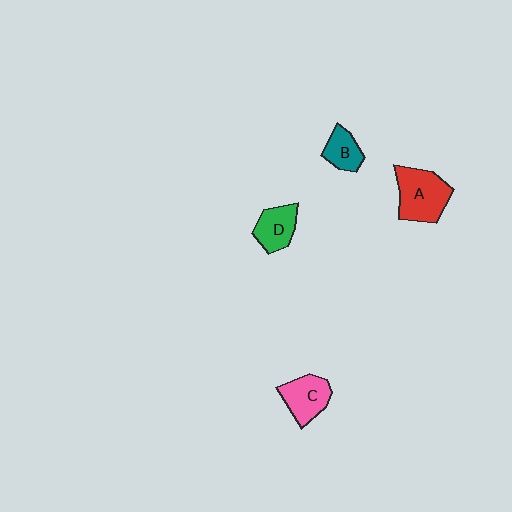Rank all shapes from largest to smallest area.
From largest to smallest: A (red), C (pink), D (green), B (teal).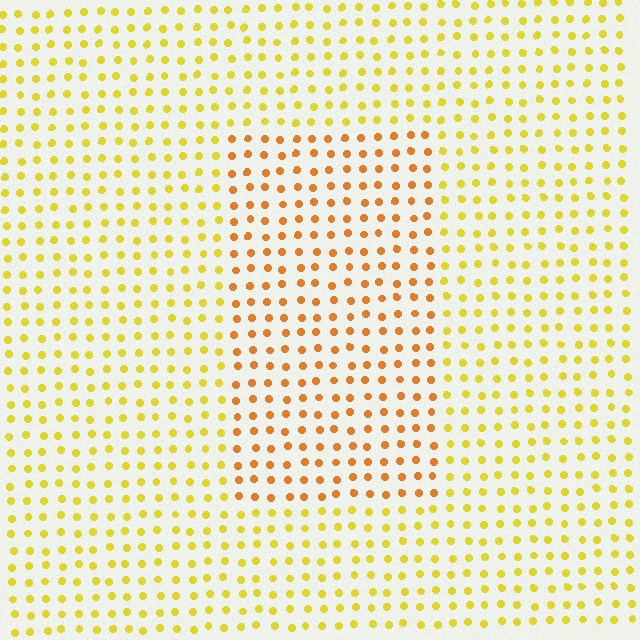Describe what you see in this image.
The image is filled with small yellow elements in a uniform arrangement. A rectangle-shaped region is visible where the elements are tinted to a slightly different hue, forming a subtle color boundary.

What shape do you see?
I see a rectangle.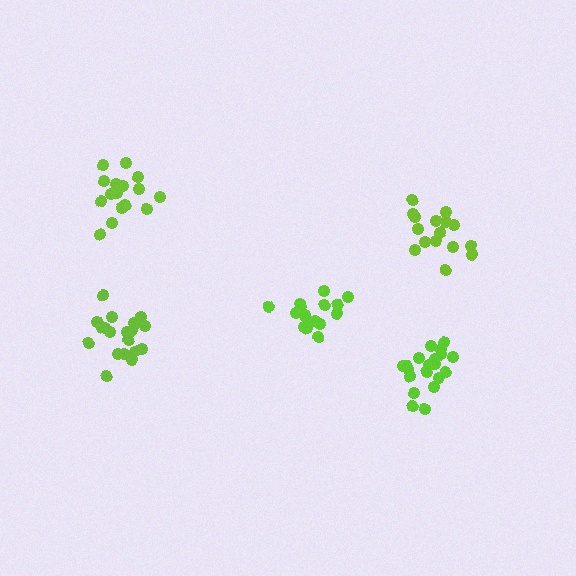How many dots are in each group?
Group 1: 16 dots, Group 2: 20 dots, Group 3: 21 dots, Group 4: 16 dots, Group 5: 16 dots (89 total).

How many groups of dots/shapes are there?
There are 5 groups.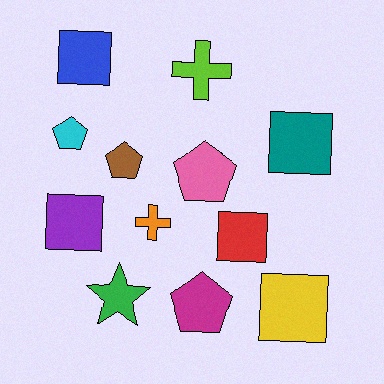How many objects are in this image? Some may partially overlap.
There are 12 objects.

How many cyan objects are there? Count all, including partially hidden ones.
There is 1 cyan object.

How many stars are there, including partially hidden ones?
There is 1 star.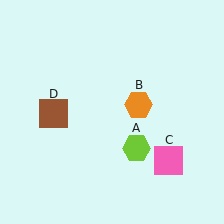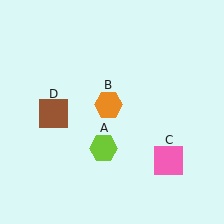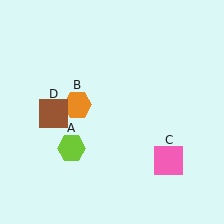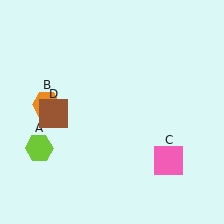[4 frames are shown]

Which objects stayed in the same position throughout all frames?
Pink square (object C) and brown square (object D) remained stationary.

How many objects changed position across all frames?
2 objects changed position: lime hexagon (object A), orange hexagon (object B).